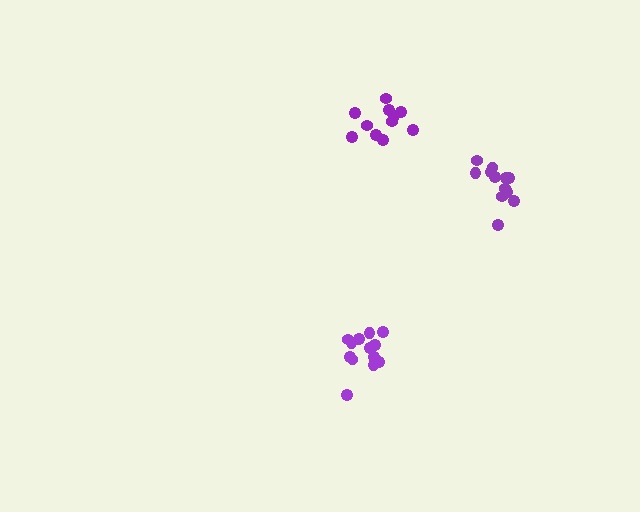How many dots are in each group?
Group 1: 11 dots, Group 2: 13 dots, Group 3: 12 dots (36 total).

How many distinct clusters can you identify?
There are 3 distinct clusters.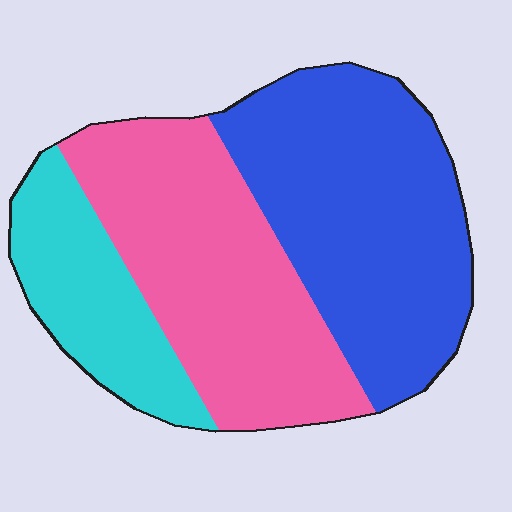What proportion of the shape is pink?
Pink covers 38% of the shape.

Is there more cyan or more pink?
Pink.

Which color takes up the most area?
Blue, at roughly 40%.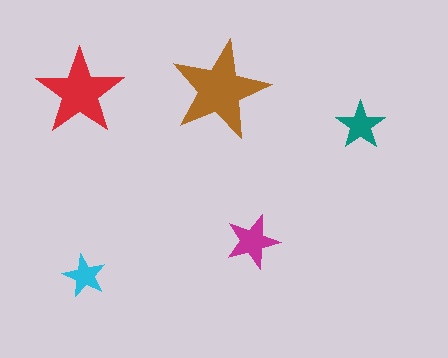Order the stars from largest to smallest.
the brown one, the red one, the magenta one, the teal one, the cyan one.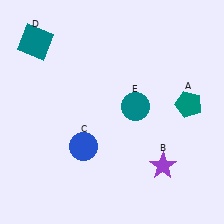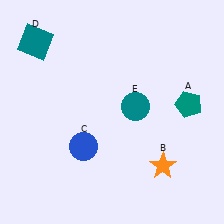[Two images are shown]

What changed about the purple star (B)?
In Image 1, B is purple. In Image 2, it changed to orange.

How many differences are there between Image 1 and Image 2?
There is 1 difference between the two images.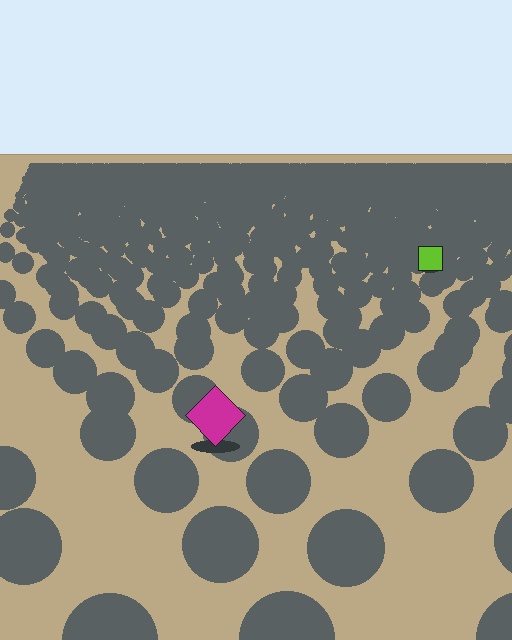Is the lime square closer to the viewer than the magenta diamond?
No. The magenta diamond is closer — you can tell from the texture gradient: the ground texture is coarser near it.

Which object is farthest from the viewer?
The lime square is farthest from the viewer. It appears smaller and the ground texture around it is denser.